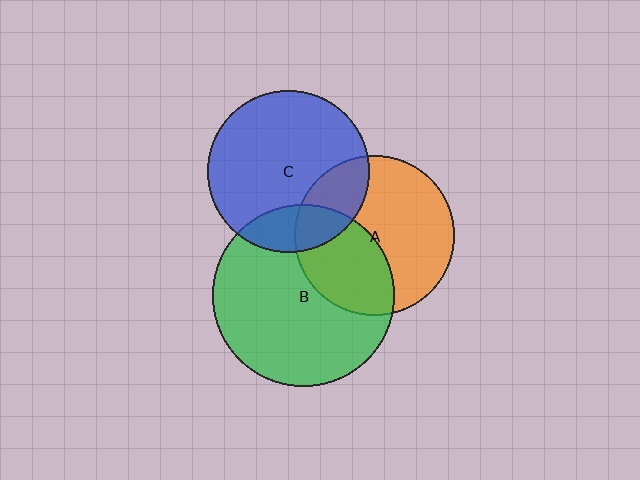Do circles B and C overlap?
Yes.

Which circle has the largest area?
Circle B (green).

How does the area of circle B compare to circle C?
Approximately 1.3 times.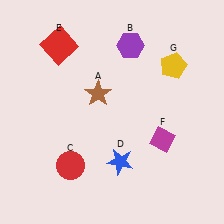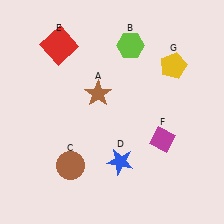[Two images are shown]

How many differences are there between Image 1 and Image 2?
There are 2 differences between the two images.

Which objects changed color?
B changed from purple to lime. C changed from red to brown.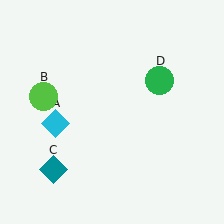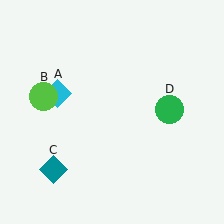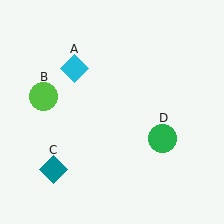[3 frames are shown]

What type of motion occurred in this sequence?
The cyan diamond (object A), green circle (object D) rotated clockwise around the center of the scene.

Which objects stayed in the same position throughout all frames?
Lime circle (object B) and teal diamond (object C) remained stationary.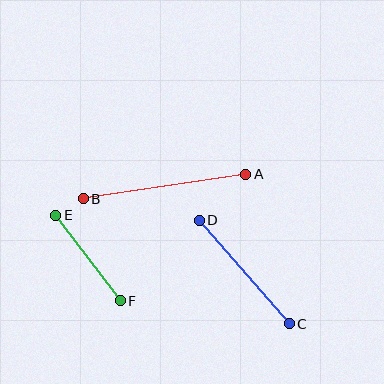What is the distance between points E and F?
The distance is approximately 107 pixels.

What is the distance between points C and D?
The distance is approximately 137 pixels.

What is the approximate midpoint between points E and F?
The midpoint is at approximately (88, 258) pixels.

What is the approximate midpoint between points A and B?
The midpoint is at approximately (165, 187) pixels.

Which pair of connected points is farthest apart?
Points A and B are farthest apart.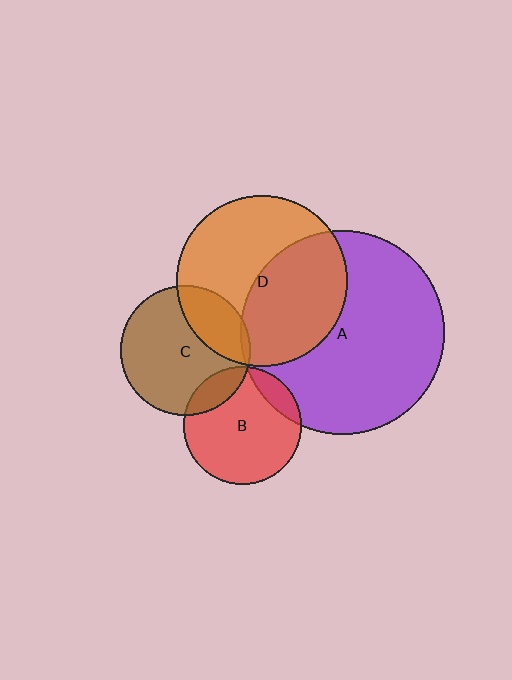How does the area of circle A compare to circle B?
Approximately 3.0 times.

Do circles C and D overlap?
Yes.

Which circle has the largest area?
Circle A (purple).